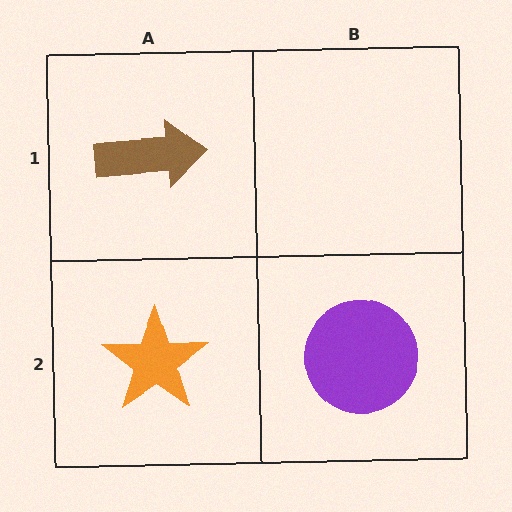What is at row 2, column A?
An orange star.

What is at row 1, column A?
A brown arrow.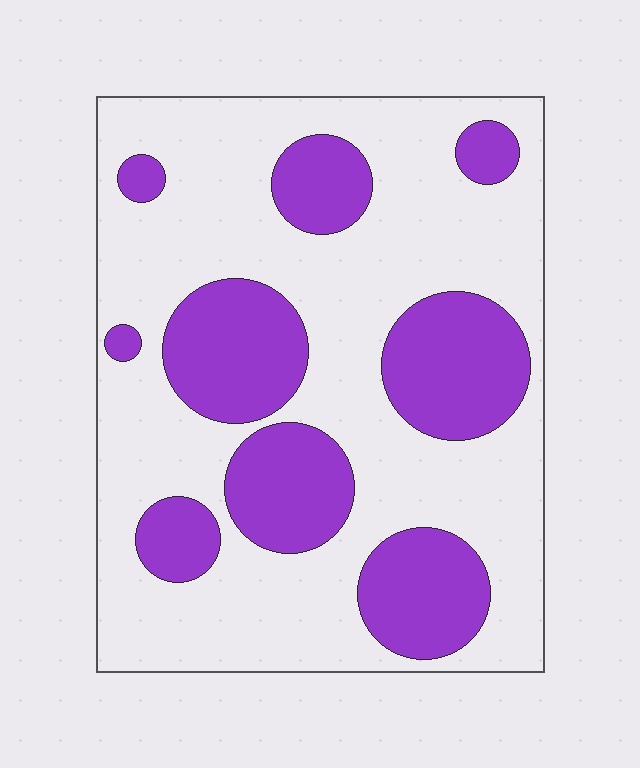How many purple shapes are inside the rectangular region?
9.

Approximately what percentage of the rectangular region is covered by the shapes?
Approximately 30%.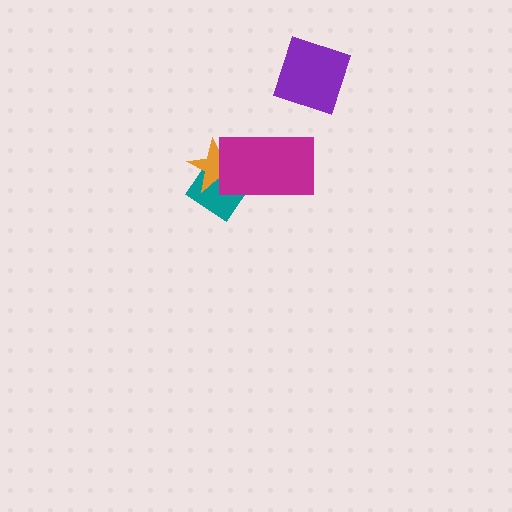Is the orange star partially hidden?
Yes, it is partially covered by another shape.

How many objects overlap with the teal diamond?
2 objects overlap with the teal diamond.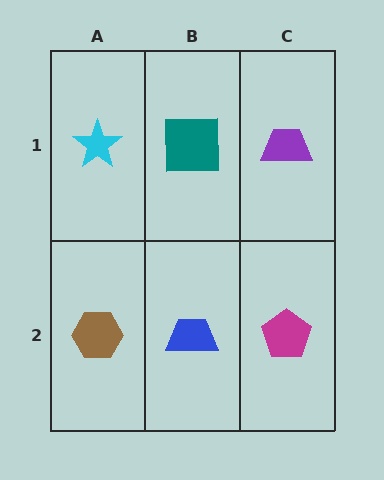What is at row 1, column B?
A teal square.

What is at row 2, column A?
A brown hexagon.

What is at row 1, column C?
A purple trapezoid.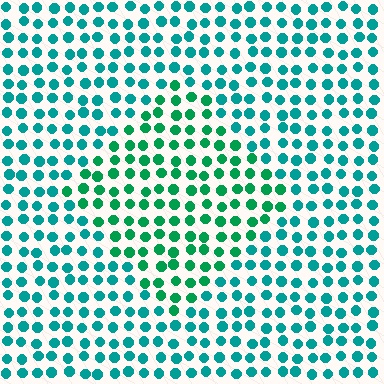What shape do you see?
I see a diamond.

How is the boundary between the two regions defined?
The boundary is defined purely by a slight shift in hue (about 28 degrees). Spacing, size, and orientation are identical on both sides.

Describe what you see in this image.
The image is filled with small teal elements in a uniform arrangement. A diamond-shaped region is visible where the elements are tinted to a slightly different hue, forming a subtle color boundary.